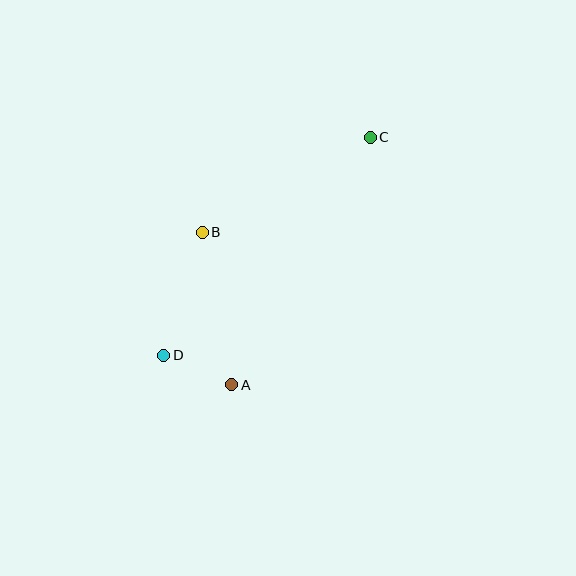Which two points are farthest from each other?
Points C and D are farthest from each other.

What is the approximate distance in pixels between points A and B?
The distance between A and B is approximately 156 pixels.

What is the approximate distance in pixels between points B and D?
The distance between B and D is approximately 129 pixels.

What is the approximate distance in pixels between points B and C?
The distance between B and C is approximately 192 pixels.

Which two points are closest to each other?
Points A and D are closest to each other.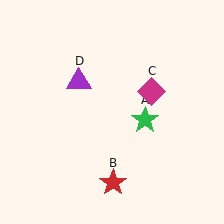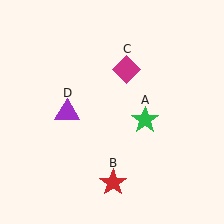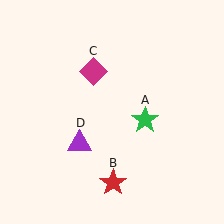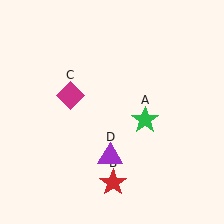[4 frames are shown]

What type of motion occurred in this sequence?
The magenta diamond (object C), purple triangle (object D) rotated counterclockwise around the center of the scene.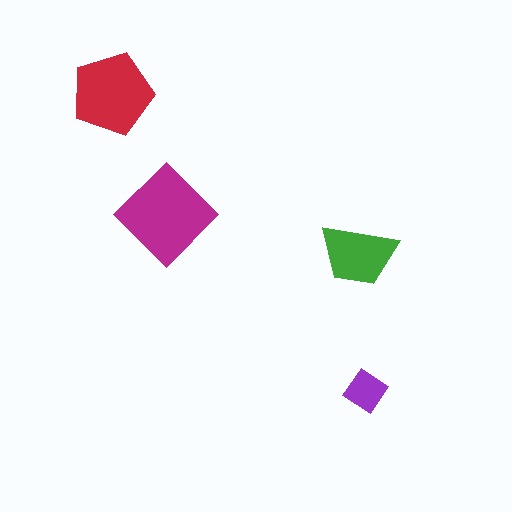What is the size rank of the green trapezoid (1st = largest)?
3rd.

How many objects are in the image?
There are 4 objects in the image.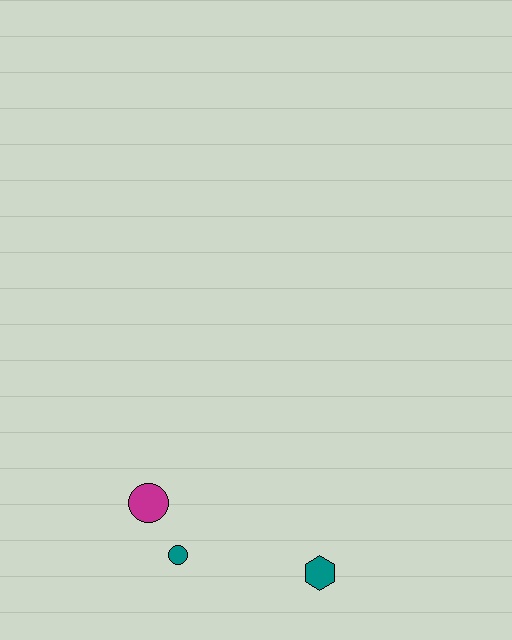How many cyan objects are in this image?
There are no cyan objects.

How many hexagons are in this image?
There is 1 hexagon.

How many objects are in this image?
There are 3 objects.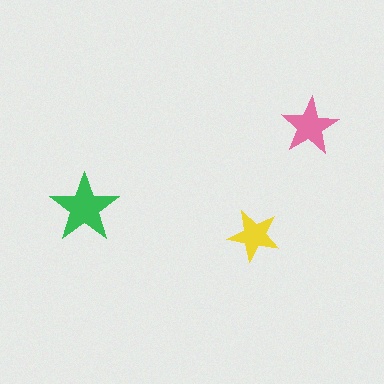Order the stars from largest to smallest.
the green one, the pink one, the yellow one.